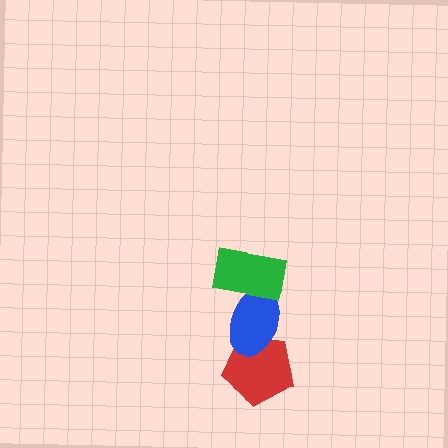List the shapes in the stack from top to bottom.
From top to bottom: the green rectangle, the blue ellipse, the red pentagon.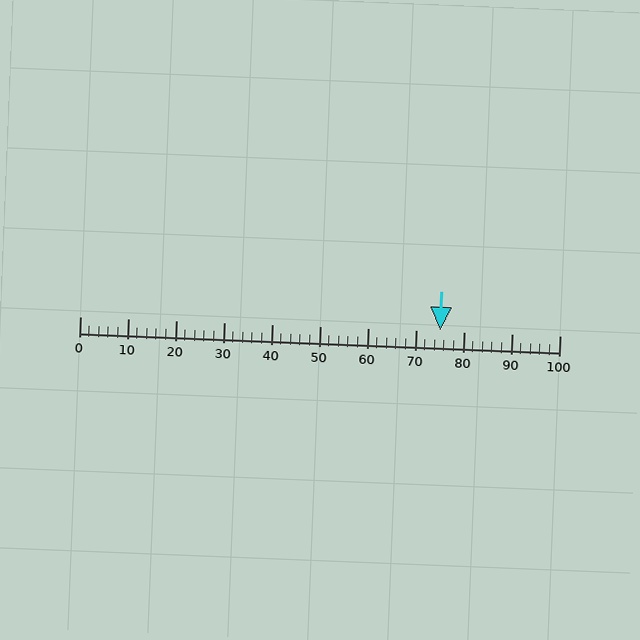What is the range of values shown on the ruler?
The ruler shows values from 0 to 100.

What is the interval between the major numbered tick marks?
The major tick marks are spaced 10 units apart.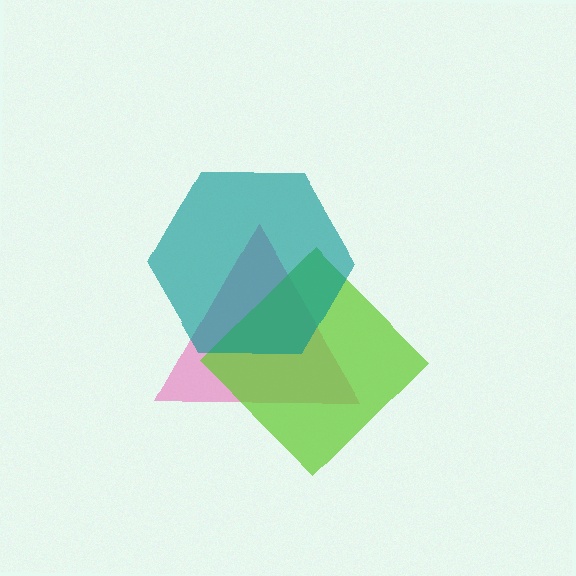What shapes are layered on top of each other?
The layered shapes are: a pink triangle, a lime diamond, a teal hexagon.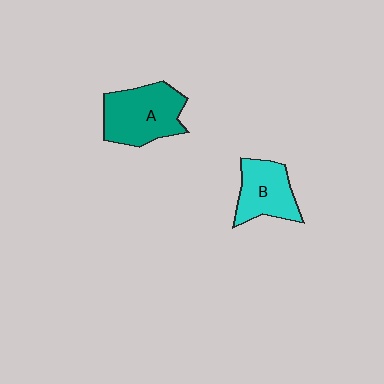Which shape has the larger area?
Shape A (teal).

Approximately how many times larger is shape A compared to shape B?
Approximately 1.3 times.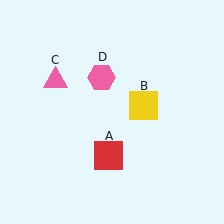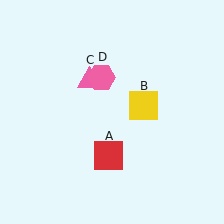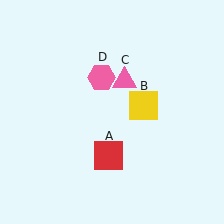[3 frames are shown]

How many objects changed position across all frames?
1 object changed position: pink triangle (object C).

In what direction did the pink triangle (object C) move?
The pink triangle (object C) moved right.